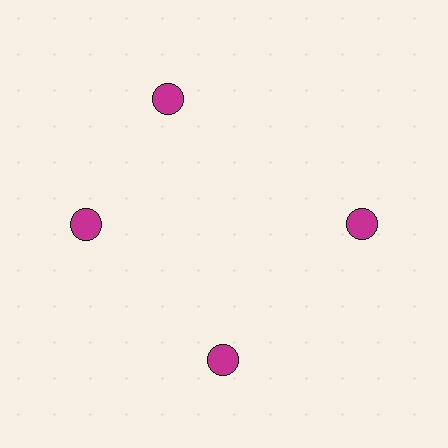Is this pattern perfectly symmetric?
No. The 4 magenta circles are arranged in a ring, but one element near the 12 o'clock position is rotated out of alignment along the ring, breaking the 4-fold rotational symmetry.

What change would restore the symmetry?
The symmetry would be restored by rotating it back into even spacing with its neighbors so that all 4 circles sit at equal angles and equal distance from the center.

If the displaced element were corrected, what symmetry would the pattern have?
It would have 4-fold rotational symmetry — the pattern would map onto itself every 90 degrees.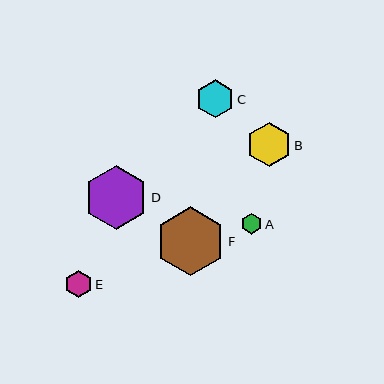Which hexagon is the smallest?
Hexagon A is the smallest with a size of approximately 21 pixels.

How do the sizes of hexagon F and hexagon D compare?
Hexagon F and hexagon D are approximately the same size.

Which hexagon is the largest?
Hexagon F is the largest with a size of approximately 69 pixels.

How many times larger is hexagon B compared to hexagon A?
Hexagon B is approximately 2.1 times the size of hexagon A.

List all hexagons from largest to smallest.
From largest to smallest: F, D, B, C, E, A.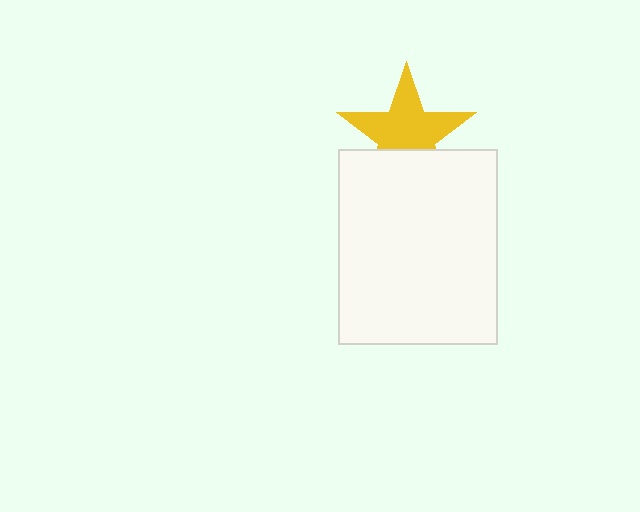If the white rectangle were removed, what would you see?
You would see the complete yellow star.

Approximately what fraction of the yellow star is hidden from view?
Roughly 31% of the yellow star is hidden behind the white rectangle.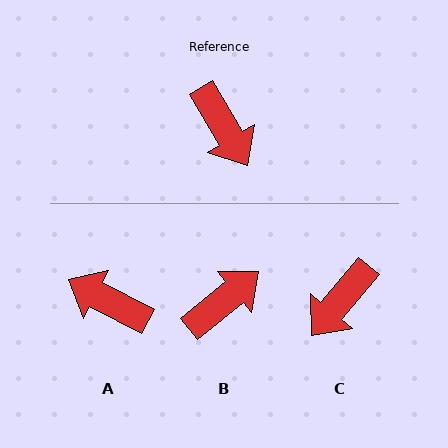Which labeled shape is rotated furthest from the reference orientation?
A, about 149 degrees away.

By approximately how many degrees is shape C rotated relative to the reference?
Approximately 71 degrees clockwise.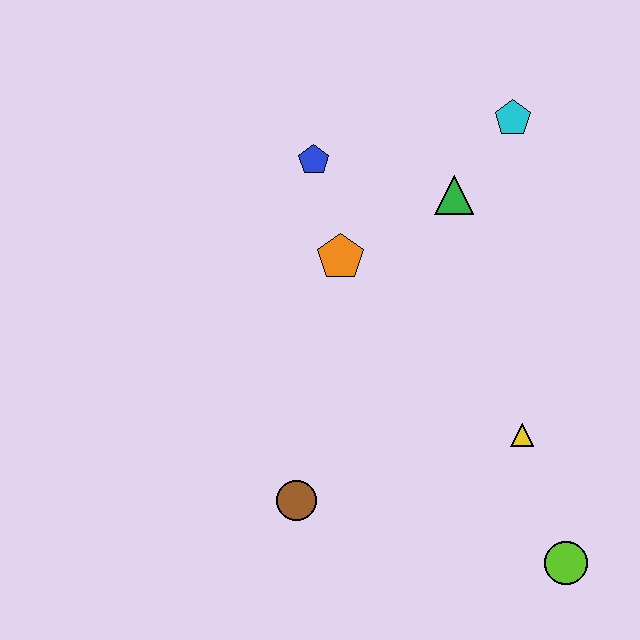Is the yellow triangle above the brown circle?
Yes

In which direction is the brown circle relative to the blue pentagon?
The brown circle is below the blue pentagon.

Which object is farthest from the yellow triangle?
The blue pentagon is farthest from the yellow triangle.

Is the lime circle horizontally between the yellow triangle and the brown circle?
No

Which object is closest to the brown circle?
The yellow triangle is closest to the brown circle.